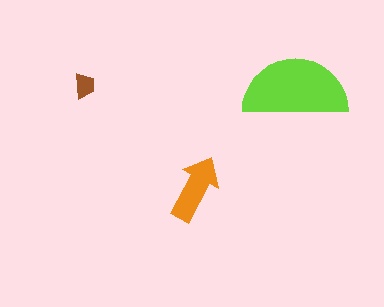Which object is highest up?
The lime semicircle is topmost.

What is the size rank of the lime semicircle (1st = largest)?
1st.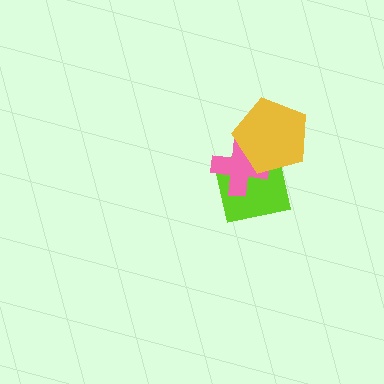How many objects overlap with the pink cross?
2 objects overlap with the pink cross.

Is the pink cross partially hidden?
Yes, it is partially covered by another shape.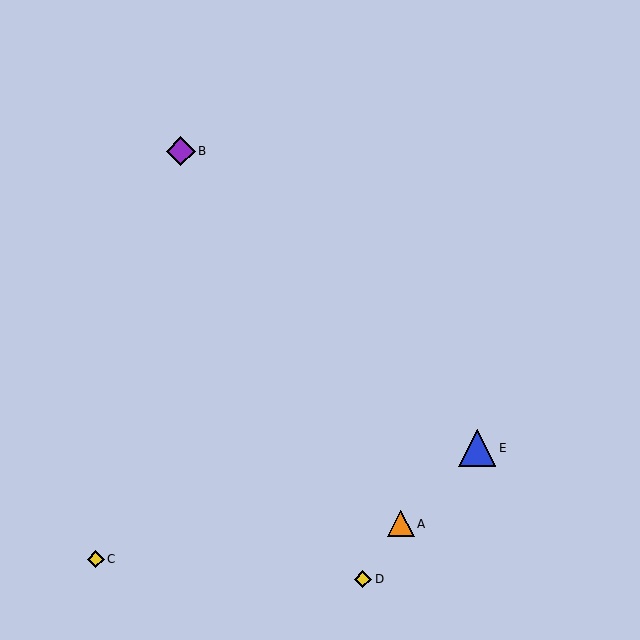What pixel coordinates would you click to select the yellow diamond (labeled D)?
Click at (363, 579) to select the yellow diamond D.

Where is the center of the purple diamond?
The center of the purple diamond is at (181, 151).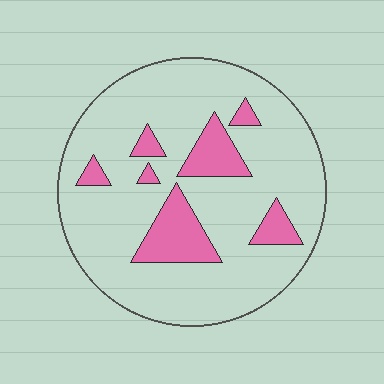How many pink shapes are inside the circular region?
7.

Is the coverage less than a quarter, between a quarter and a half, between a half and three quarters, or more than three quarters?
Less than a quarter.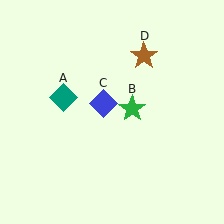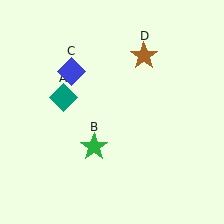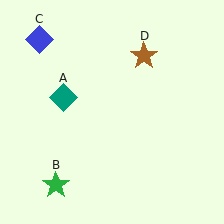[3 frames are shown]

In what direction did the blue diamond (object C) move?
The blue diamond (object C) moved up and to the left.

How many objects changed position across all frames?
2 objects changed position: green star (object B), blue diamond (object C).